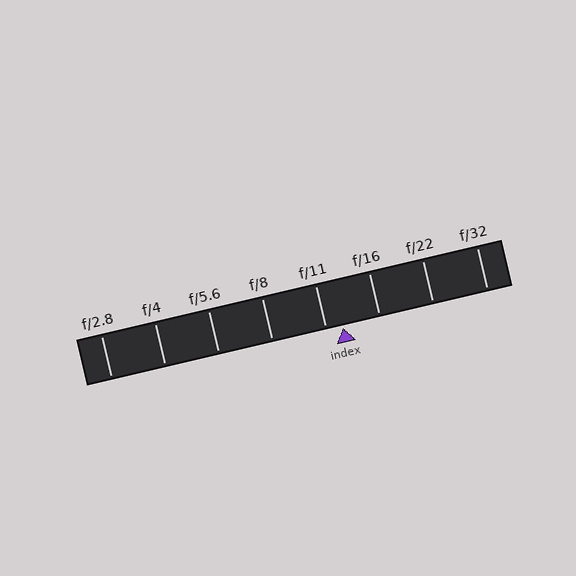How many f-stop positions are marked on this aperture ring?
There are 8 f-stop positions marked.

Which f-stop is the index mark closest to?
The index mark is closest to f/11.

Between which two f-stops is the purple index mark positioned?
The index mark is between f/11 and f/16.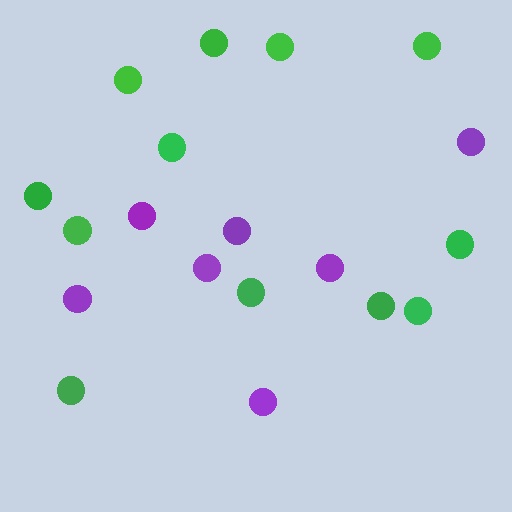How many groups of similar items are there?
There are 2 groups: one group of purple circles (7) and one group of green circles (12).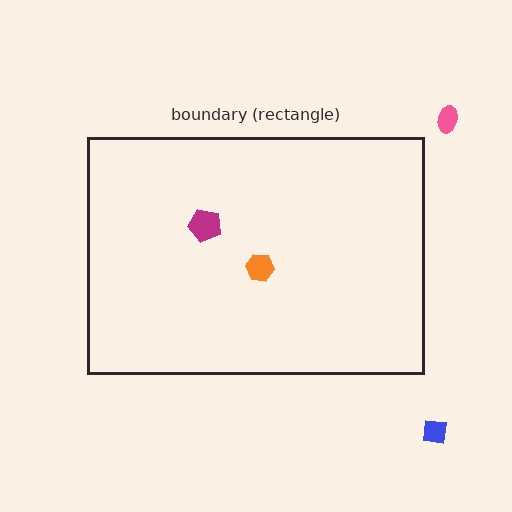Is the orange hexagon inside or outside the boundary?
Inside.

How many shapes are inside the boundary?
2 inside, 2 outside.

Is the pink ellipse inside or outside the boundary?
Outside.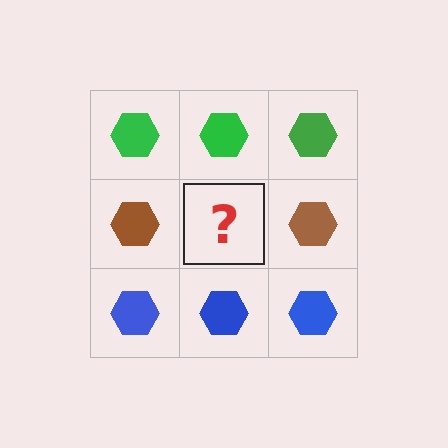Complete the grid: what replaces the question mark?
The question mark should be replaced with a brown hexagon.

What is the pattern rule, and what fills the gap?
The rule is that each row has a consistent color. The gap should be filled with a brown hexagon.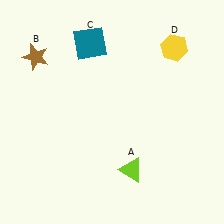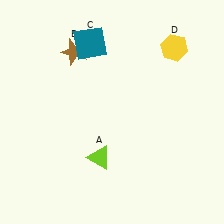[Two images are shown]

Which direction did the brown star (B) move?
The brown star (B) moved right.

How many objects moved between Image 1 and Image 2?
2 objects moved between the two images.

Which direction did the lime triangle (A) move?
The lime triangle (A) moved left.